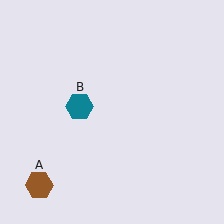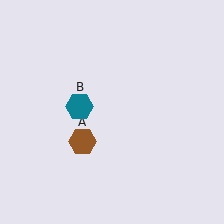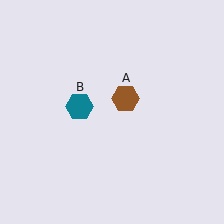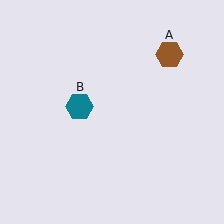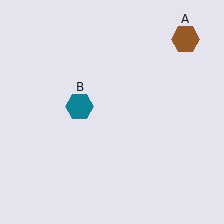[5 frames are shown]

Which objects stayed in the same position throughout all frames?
Teal hexagon (object B) remained stationary.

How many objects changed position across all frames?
1 object changed position: brown hexagon (object A).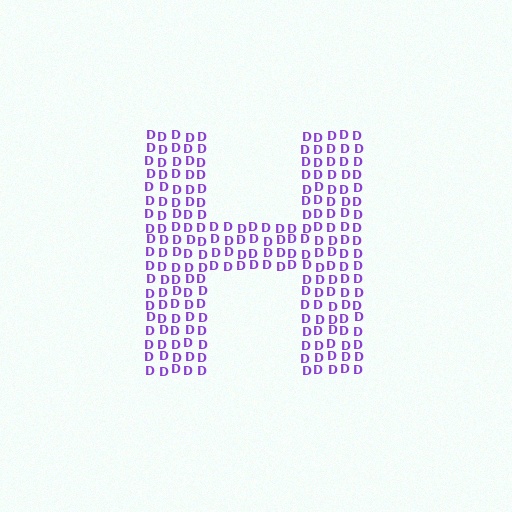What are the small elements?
The small elements are letter D's.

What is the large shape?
The large shape is the letter H.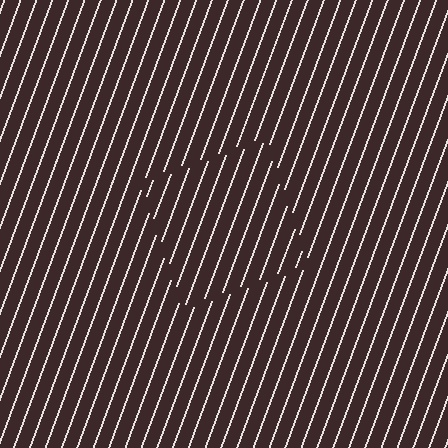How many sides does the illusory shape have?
4 sides — the line-ends trace a square.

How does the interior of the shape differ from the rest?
The interior of the shape contains the same grating, shifted by half a period — the contour is defined by the phase discontinuity where line-ends from the inner and outer gratings abut.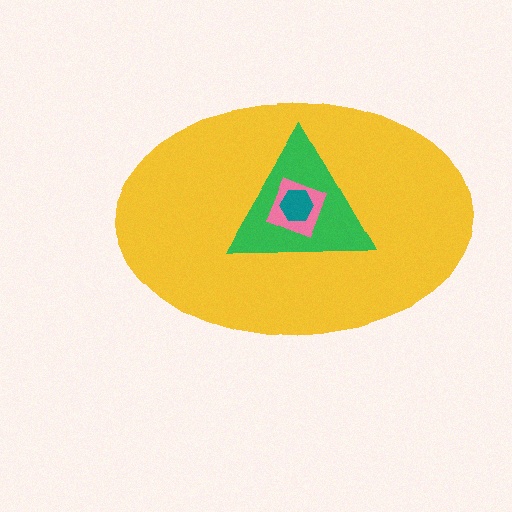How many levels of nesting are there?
4.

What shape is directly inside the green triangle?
The pink square.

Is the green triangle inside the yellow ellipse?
Yes.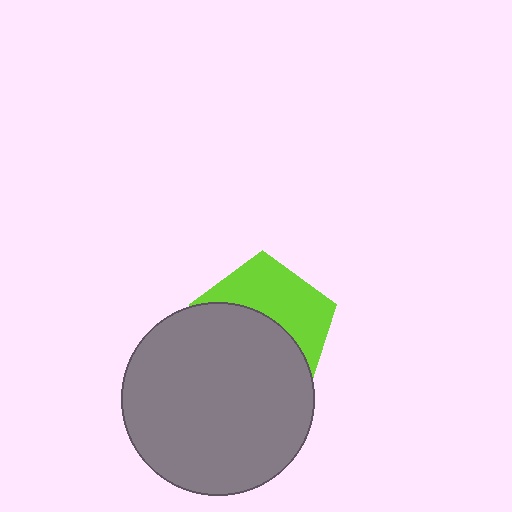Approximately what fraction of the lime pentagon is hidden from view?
Roughly 55% of the lime pentagon is hidden behind the gray circle.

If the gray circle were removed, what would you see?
You would see the complete lime pentagon.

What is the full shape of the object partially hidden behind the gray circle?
The partially hidden object is a lime pentagon.